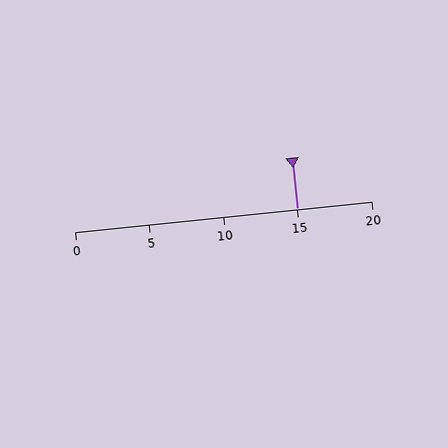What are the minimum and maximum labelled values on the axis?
The axis runs from 0 to 20.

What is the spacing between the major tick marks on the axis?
The major ticks are spaced 5 apart.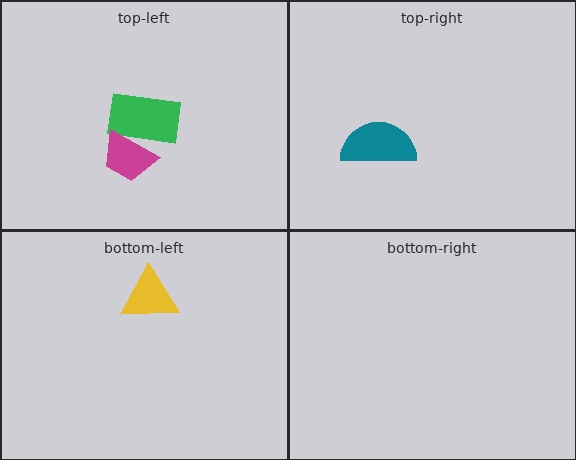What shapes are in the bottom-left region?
The yellow triangle.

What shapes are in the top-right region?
The teal semicircle.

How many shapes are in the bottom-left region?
1.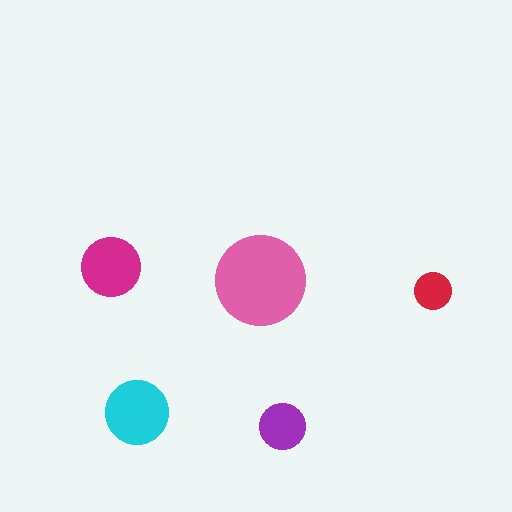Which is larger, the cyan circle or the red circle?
The cyan one.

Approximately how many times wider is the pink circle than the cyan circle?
About 1.5 times wider.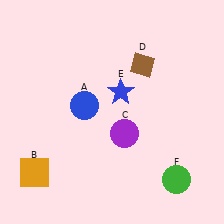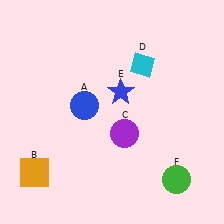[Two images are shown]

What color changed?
The diamond (D) changed from brown in Image 1 to cyan in Image 2.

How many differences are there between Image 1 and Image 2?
There is 1 difference between the two images.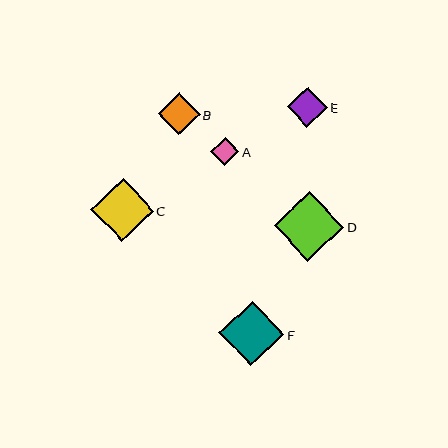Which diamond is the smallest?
Diamond A is the smallest with a size of approximately 28 pixels.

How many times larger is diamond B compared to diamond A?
Diamond B is approximately 1.5 times the size of diamond A.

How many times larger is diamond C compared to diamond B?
Diamond C is approximately 1.5 times the size of diamond B.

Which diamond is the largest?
Diamond D is the largest with a size of approximately 70 pixels.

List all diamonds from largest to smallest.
From largest to smallest: D, F, C, B, E, A.